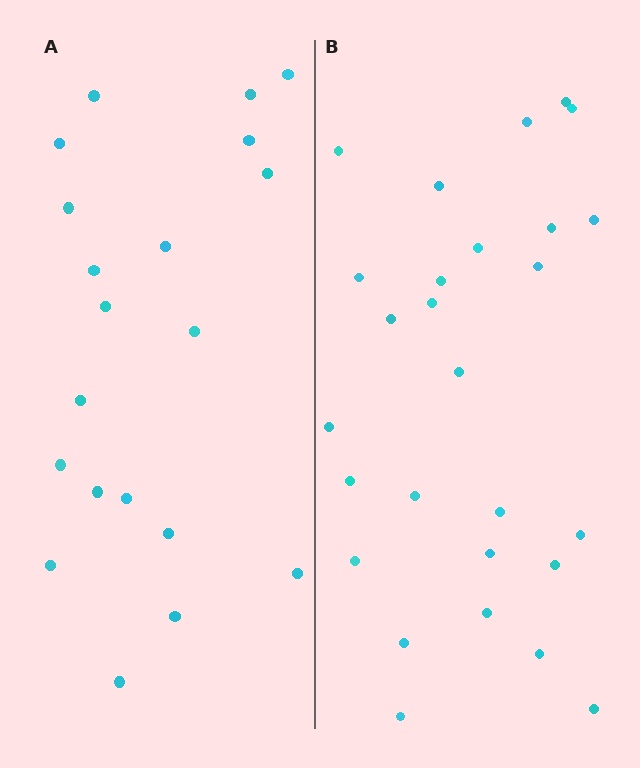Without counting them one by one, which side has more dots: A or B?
Region B (the right region) has more dots.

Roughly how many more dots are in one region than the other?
Region B has roughly 8 or so more dots than region A.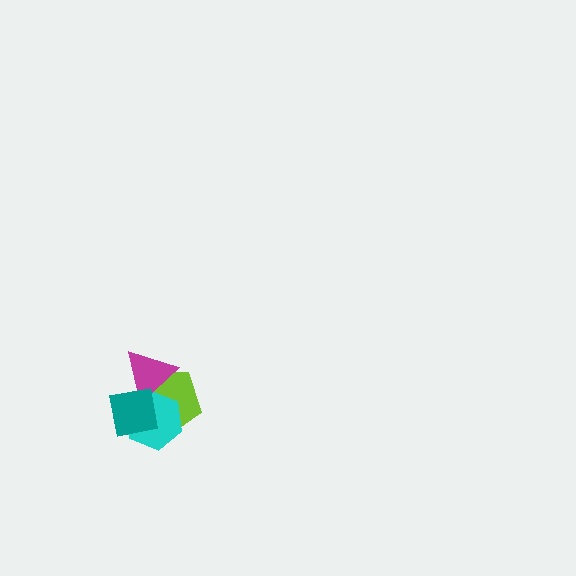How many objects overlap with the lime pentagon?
3 objects overlap with the lime pentagon.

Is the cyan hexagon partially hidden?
Yes, it is partially covered by another shape.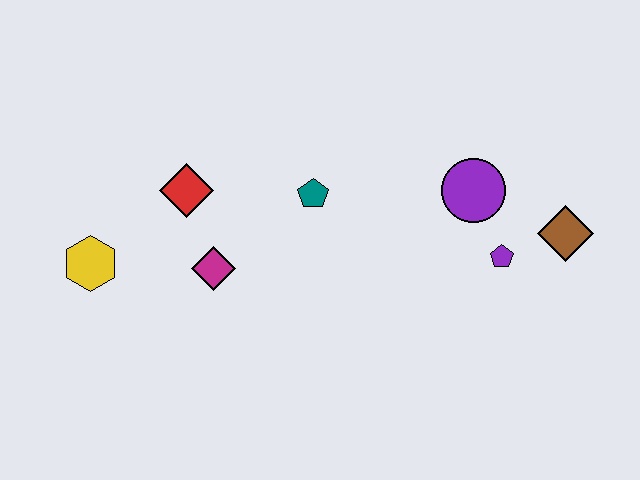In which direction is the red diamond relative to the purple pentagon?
The red diamond is to the left of the purple pentagon.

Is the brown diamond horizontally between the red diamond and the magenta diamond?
No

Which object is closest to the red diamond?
The magenta diamond is closest to the red diamond.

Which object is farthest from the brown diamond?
The yellow hexagon is farthest from the brown diamond.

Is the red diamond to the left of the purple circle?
Yes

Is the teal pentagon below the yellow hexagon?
No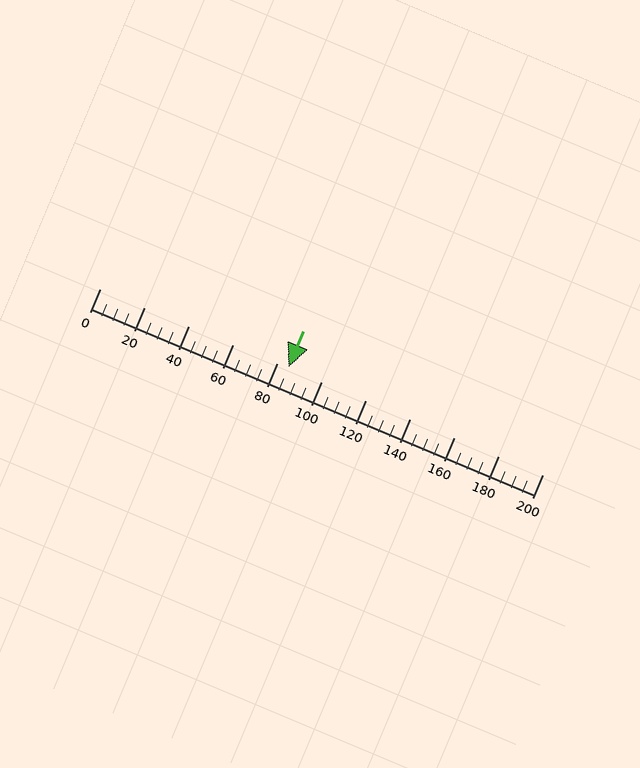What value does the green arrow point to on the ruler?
The green arrow points to approximately 85.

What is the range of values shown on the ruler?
The ruler shows values from 0 to 200.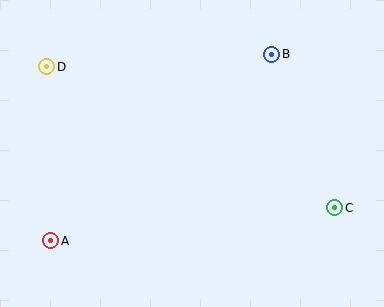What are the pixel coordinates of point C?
Point C is at (335, 208).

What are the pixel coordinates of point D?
Point D is at (47, 67).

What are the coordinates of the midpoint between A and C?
The midpoint between A and C is at (193, 224).